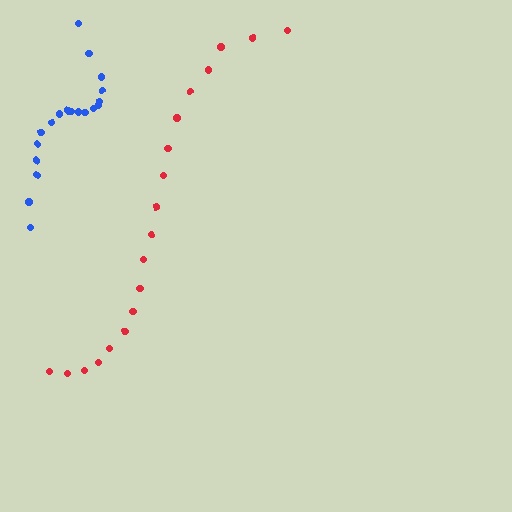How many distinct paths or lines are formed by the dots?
There are 2 distinct paths.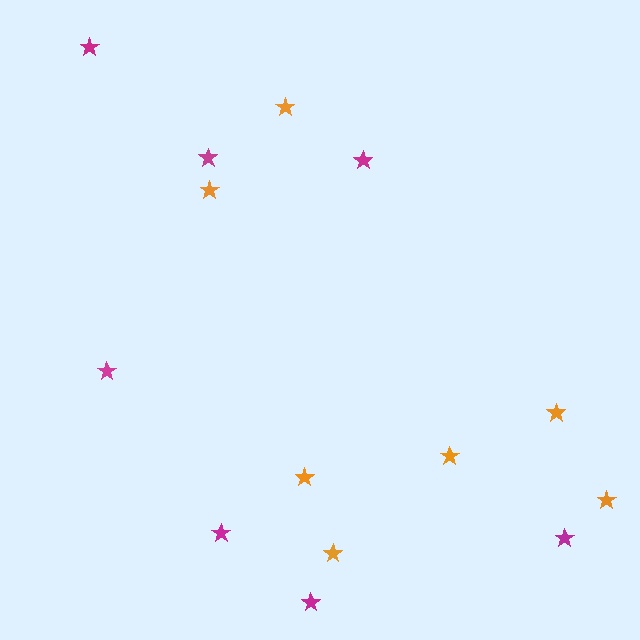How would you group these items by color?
There are 2 groups: one group of magenta stars (7) and one group of orange stars (7).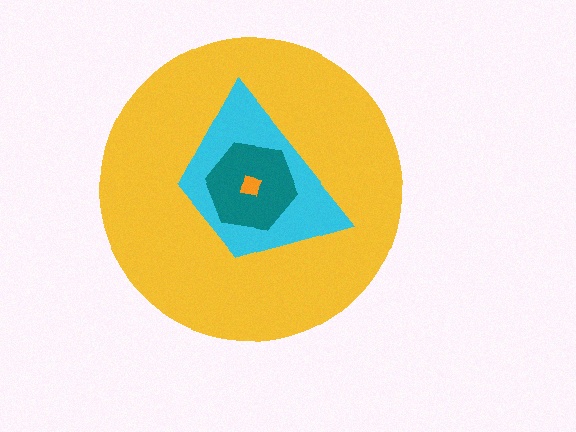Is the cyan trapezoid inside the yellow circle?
Yes.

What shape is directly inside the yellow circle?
The cyan trapezoid.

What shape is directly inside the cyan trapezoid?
The teal hexagon.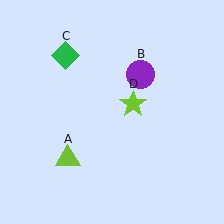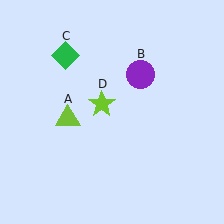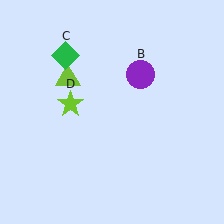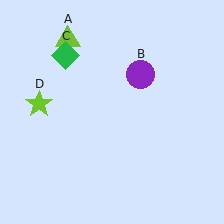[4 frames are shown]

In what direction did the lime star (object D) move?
The lime star (object D) moved left.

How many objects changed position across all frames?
2 objects changed position: lime triangle (object A), lime star (object D).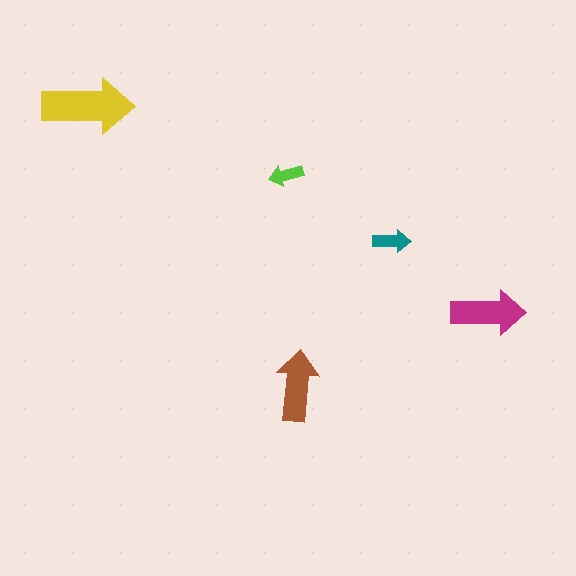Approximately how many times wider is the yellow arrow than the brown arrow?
About 1.5 times wider.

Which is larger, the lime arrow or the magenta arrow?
The magenta one.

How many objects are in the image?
There are 5 objects in the image.